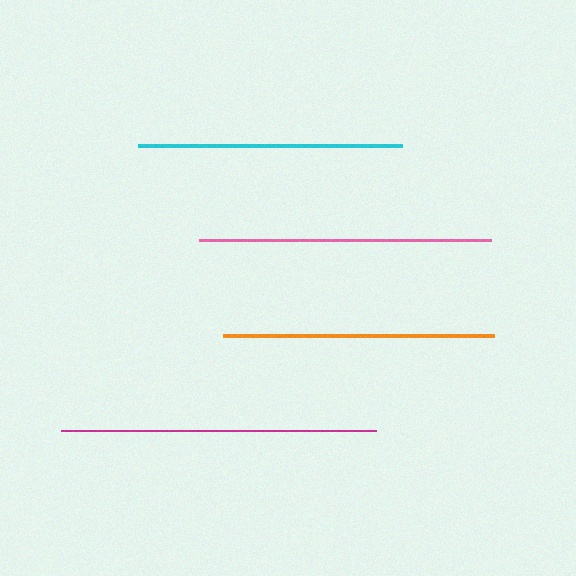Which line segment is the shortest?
The cyan line is the shortest at approximately 264 pixels.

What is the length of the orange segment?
The orange segment is approximately 272 pixels long.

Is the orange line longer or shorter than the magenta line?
The magenta line is longer than the orange line.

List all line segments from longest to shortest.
From longest to shortest: magenta, pink, orange, cyan.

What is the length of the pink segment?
The pink segment is approximately 292 pixels long.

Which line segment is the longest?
The magenta line is the longest at approximately 315 pixels.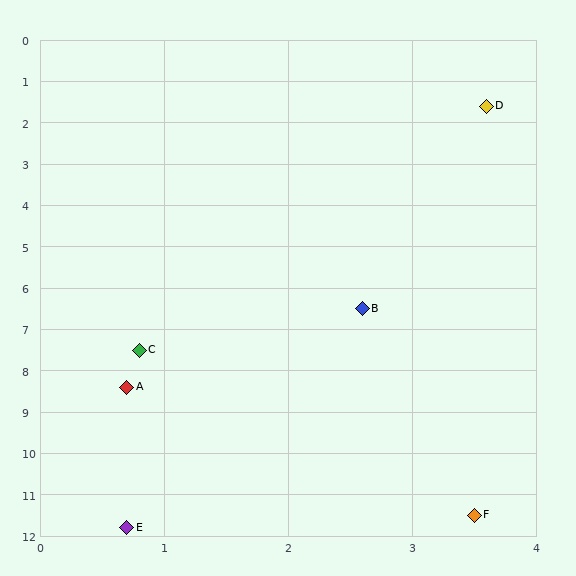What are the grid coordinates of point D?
Point D is at approximately (3.6, 1.6).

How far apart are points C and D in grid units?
Points C and D are about 6.5 grid units apart.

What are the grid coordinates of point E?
Point E is at approximately (0.7, 11.8).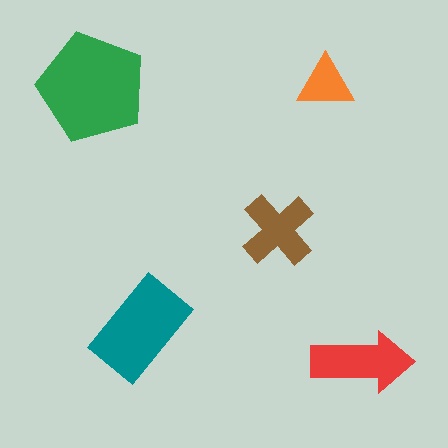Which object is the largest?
The green pentagon.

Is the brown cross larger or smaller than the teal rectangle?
Smaller.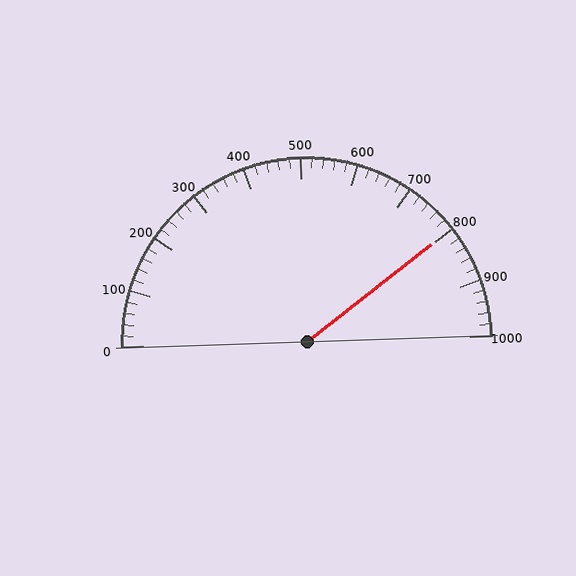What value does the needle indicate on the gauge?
The needle indicates approximately 800.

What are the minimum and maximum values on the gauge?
The gauge ranges from 0 to 1000.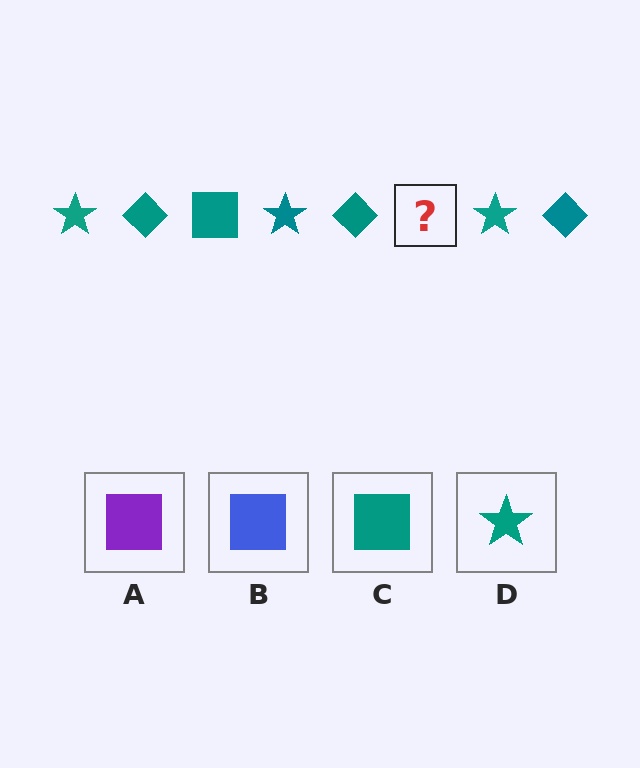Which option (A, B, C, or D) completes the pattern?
C.